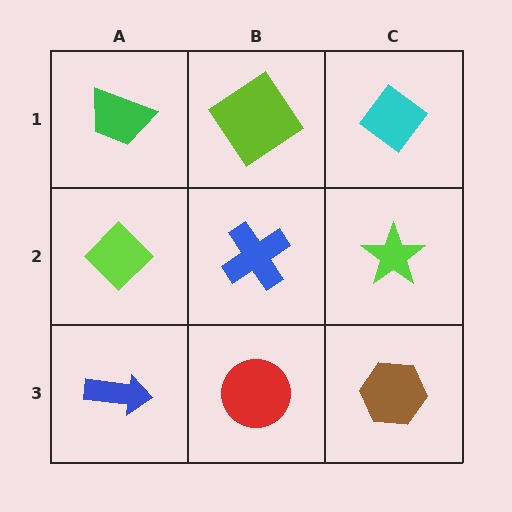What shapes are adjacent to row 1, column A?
A lime diamond (row 2, column A), a lime diamond (row 1, column B).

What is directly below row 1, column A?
A lime diamond.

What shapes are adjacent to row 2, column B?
A lime diamond (row 1, column B), a red circle (row 3, column B), a lime diamond (row 2, column A), a lime star (row 2, column C).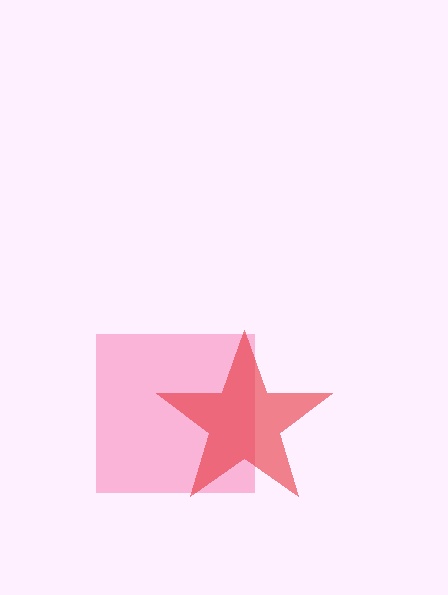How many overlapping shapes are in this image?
There are 2 overlapping shapes in the image.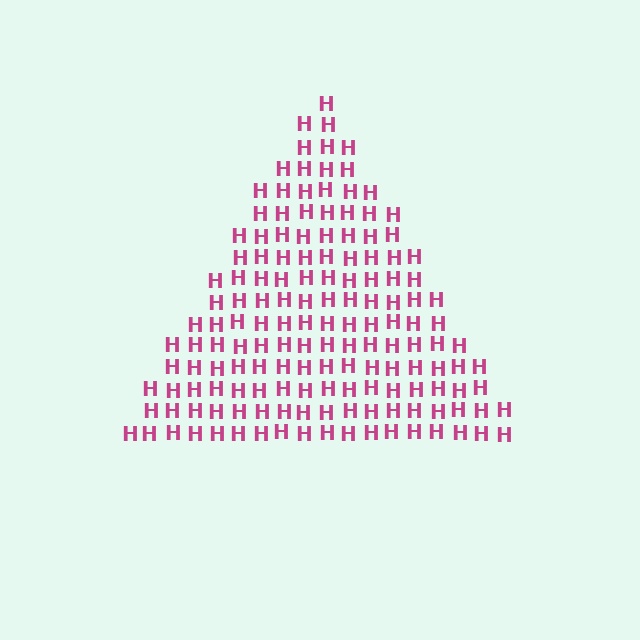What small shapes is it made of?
It is made of small letter H's.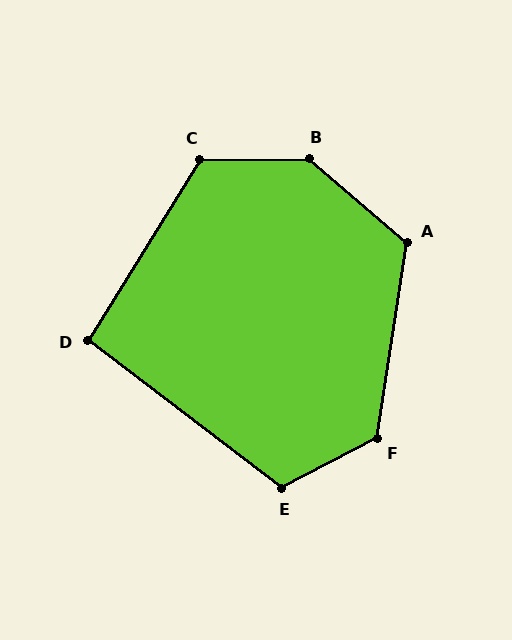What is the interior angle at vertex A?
Approximately 122 degrees (obtuse).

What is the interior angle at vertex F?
Approximately 126 degrees (obtuse).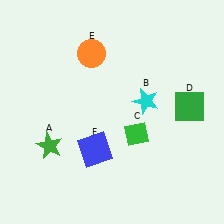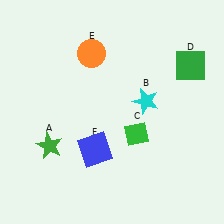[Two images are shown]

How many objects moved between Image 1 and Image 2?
1 object moved between the two images.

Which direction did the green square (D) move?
The green square (D) moved up.